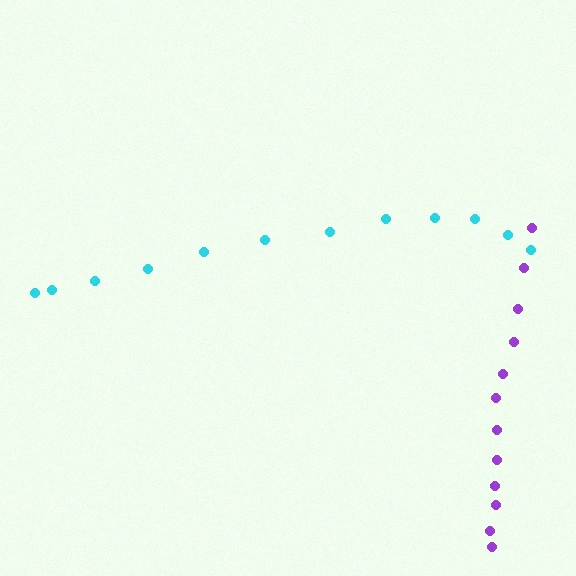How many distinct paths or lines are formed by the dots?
There are 2 distinct paths.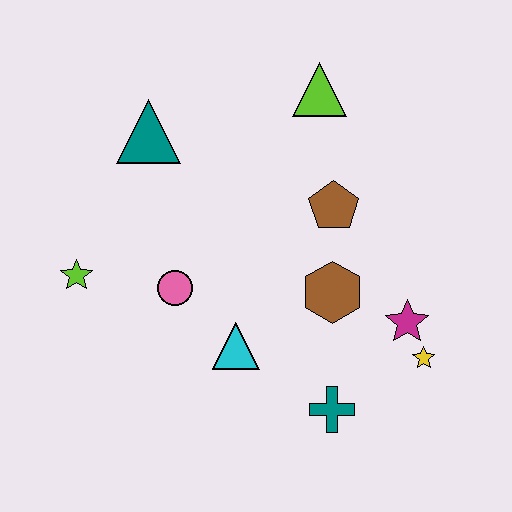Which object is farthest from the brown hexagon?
The lime star is farthest from the brown hexagon.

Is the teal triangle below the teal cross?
No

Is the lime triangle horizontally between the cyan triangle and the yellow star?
Yes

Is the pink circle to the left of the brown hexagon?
Yes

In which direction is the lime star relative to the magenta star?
The lime star is to the left of the magenta star.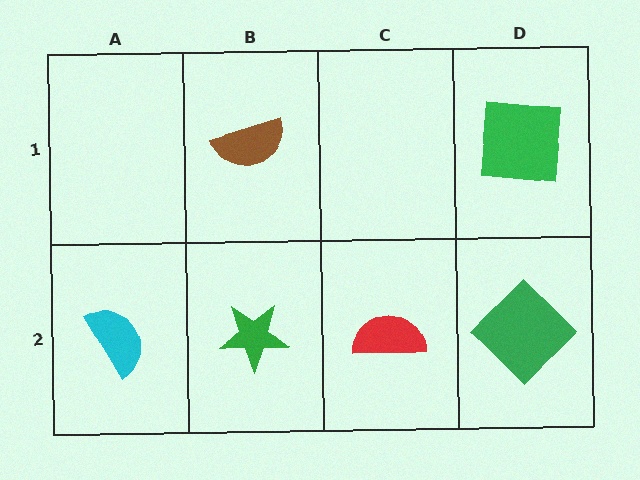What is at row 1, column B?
A brown semicircle.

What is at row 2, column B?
A green star.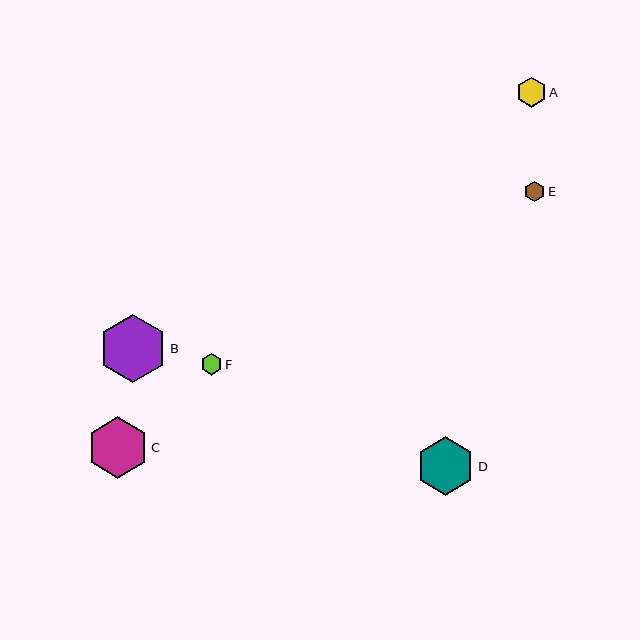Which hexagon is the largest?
Hexagon B is the largest with a size of approximately 68 pixels.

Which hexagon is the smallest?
Hexagon E is the smallest with a size of approximately 20 pixels.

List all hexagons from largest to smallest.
From largest to smallest: B, C, D, A, F, E.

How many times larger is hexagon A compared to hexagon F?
Hexagon A is approximately 1.4 times the size of hexagon F.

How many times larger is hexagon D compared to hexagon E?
Hexagon D is approximately 2.9 times the size of hexagon E.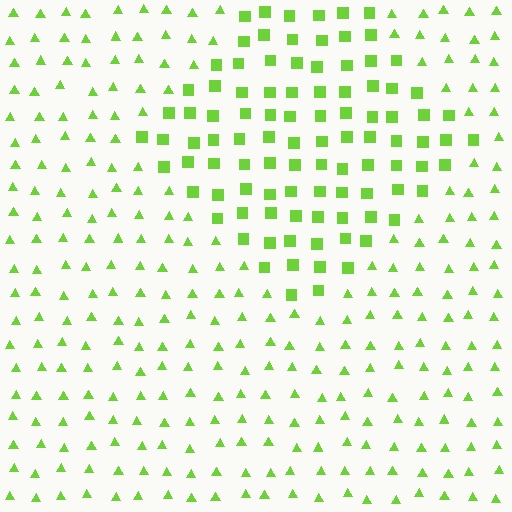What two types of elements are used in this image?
The image uses squares inside the diamond region and triangles outside it.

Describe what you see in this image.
The image is filled with small lime elements arranged in a uniform grid. A diamond-shaped region contains squares, while the surrounding area contains triangles. The boundary is defined purely by the change in element shape.